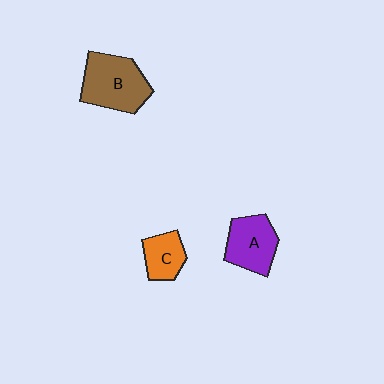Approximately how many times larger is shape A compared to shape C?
Approximately 1.5 times.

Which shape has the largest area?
Shape B (brown).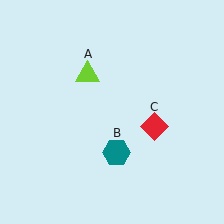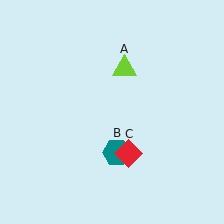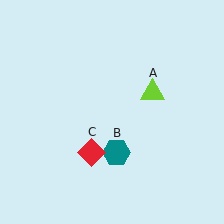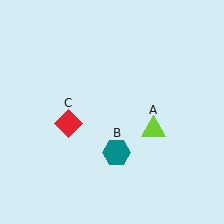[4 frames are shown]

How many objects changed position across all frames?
2 objects changed position: lime triangle (object A), red diamond (object C).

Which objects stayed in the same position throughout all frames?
Teal hexagon (object B) remained stationary.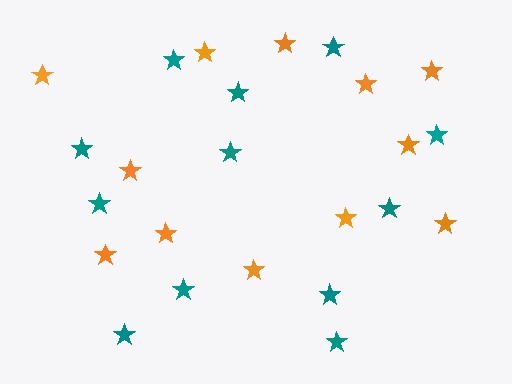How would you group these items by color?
There are 2 groups: one group of orange stars (12) and one group of teal stars (12).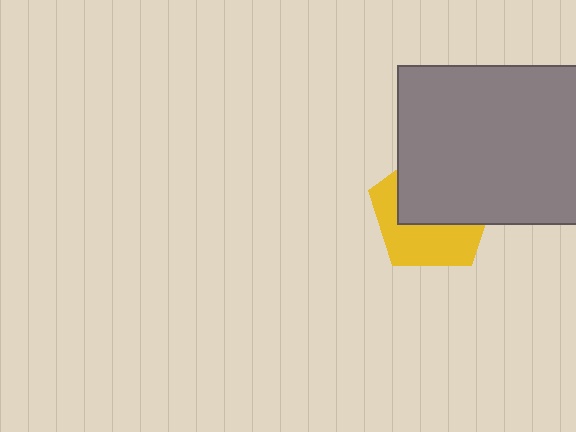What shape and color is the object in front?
The object in front is a gray rectangle.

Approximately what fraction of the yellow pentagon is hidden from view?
Roughly 55% of the yellow pentagon is hidden behind the gray rectangle.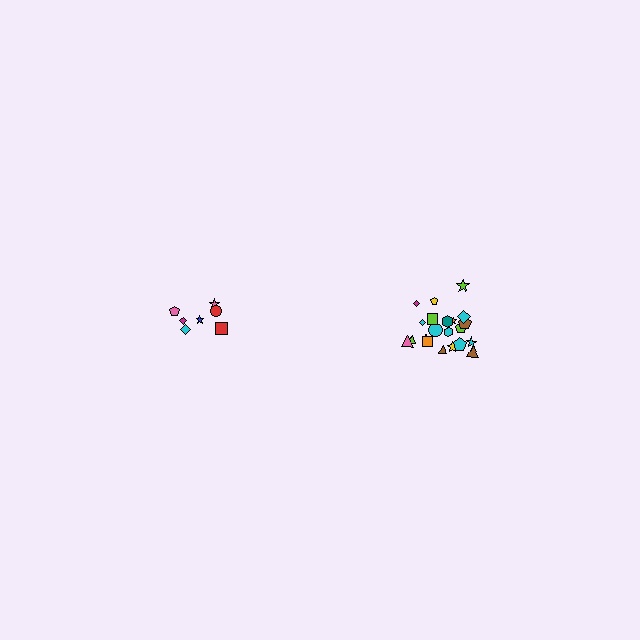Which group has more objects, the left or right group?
The right group.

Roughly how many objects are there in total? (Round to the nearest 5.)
Roughly 30 objects in total.